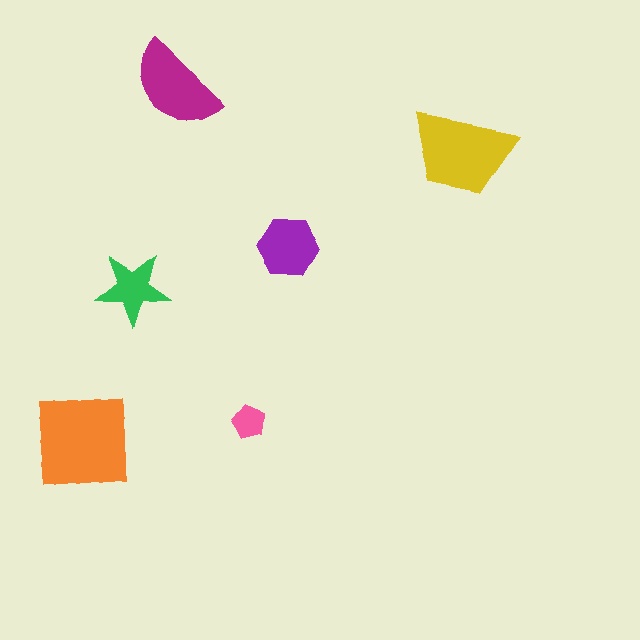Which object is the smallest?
The pink pentagon.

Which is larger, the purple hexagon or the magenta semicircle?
The magenta semicircle.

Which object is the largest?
The orange square.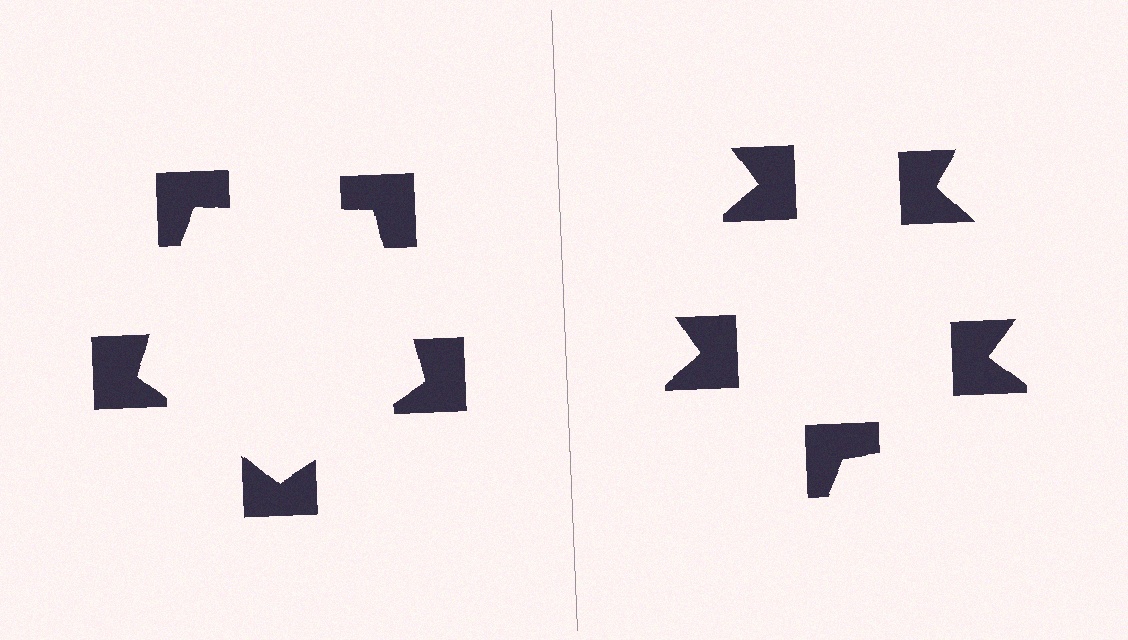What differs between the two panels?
The notched squares are positioned identically on both sides; only the wedge orientations differ. On the left they align to a pentagon; on the right they are misaligned.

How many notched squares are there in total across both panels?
10 — 5 on each side.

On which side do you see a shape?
An illusory pentagon appears on the left side. On the right side the wedge cuts are rotated, so no coherent shape forms.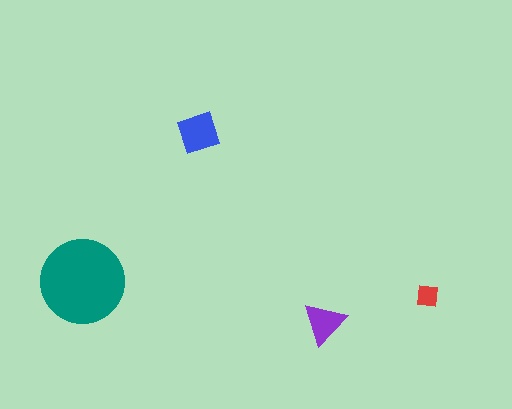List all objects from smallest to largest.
The red square, the purple triangle, the blue square, the teal circle.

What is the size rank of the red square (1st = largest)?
4th.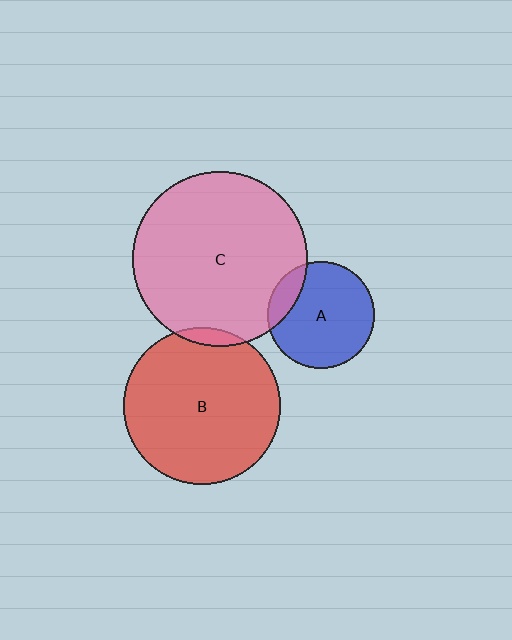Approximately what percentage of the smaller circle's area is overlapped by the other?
Approximately 15%.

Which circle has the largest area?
Circle C (pink).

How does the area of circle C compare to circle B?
Approximately 1.2 times.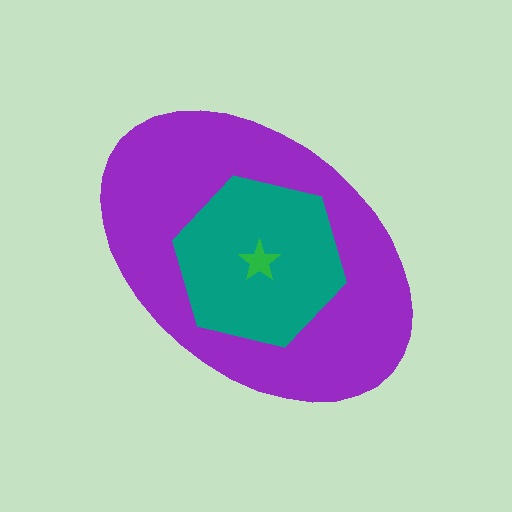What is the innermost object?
The green star.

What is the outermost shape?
The purple ellipse.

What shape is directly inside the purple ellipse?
The teal hexagon.